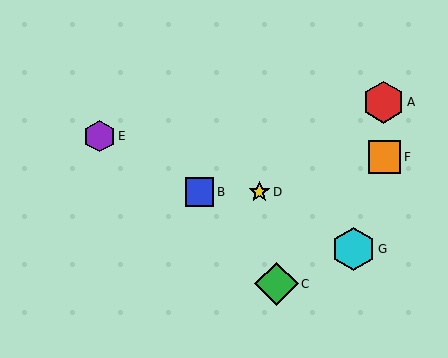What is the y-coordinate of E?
Object E is at y≈136.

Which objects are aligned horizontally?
Objects B, D are aligned horizontally.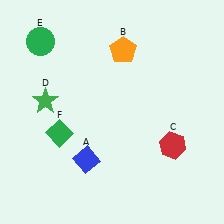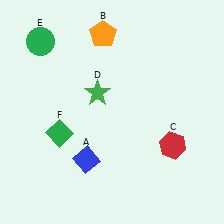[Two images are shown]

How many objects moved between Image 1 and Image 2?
2 objects moved between the two images.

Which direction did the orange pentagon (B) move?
The orange pentagon (B) moved left.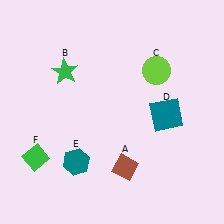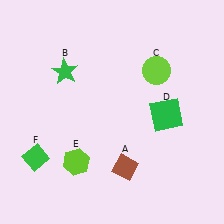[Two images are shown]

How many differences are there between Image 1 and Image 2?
There are 2 differences between the two images.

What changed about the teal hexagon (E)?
In Image 1, E is teal. In Image 2, it changed to lime.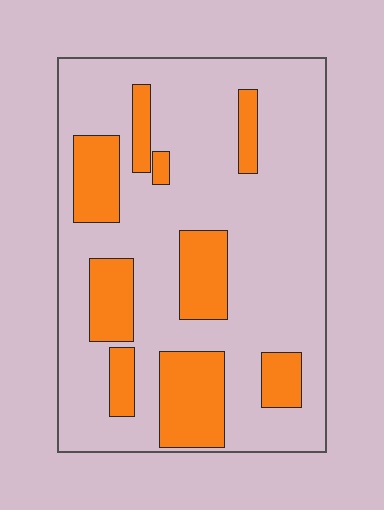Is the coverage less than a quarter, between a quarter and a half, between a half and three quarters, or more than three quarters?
Between a quarter and a half.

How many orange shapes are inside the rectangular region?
9.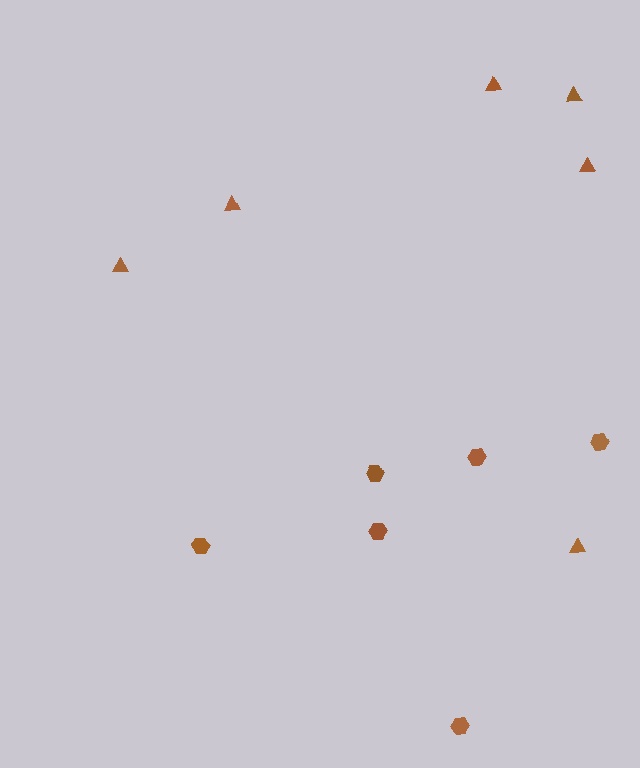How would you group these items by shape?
There are 2 groups: one group of triangles (6) and one group of hexagons (6).